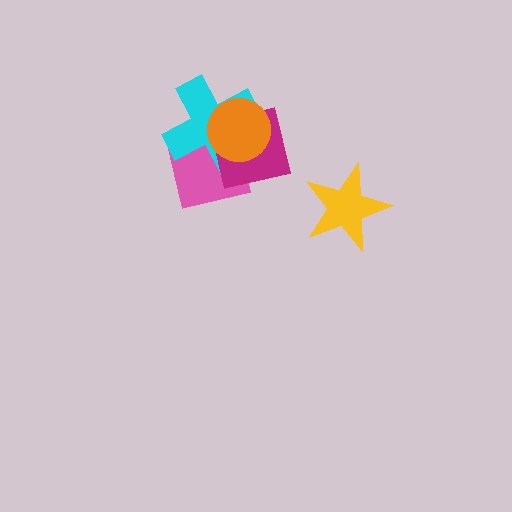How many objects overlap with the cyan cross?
3 objects overlap with the cyan cross.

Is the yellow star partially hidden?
No, no other shape covers it.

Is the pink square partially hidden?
Yes, it is partially covered by another shape.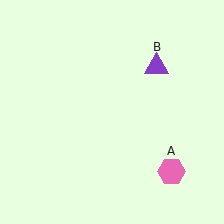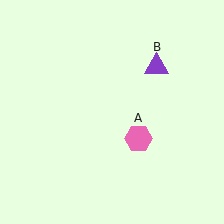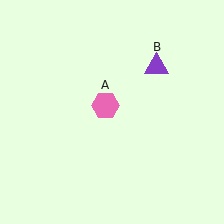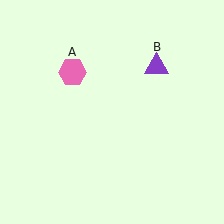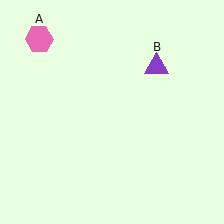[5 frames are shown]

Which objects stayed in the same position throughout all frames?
Purple triangle (object B) remained stationary.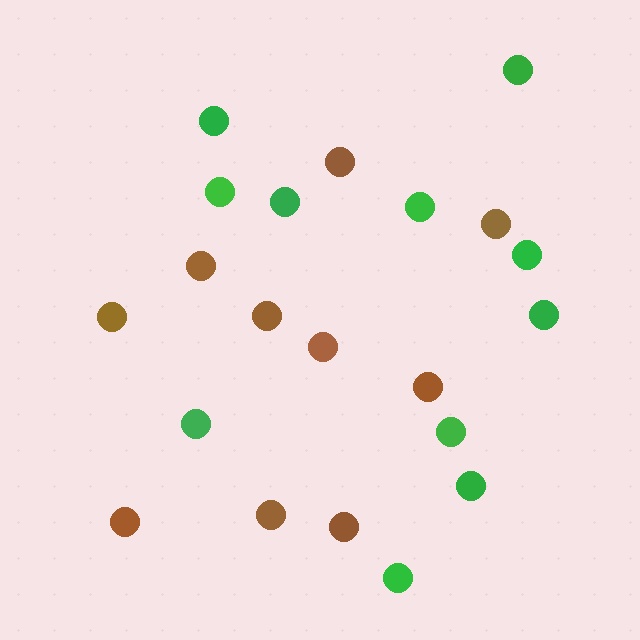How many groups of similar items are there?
There are 2 groups: one group of green circles (11) and one group of brown circles (10).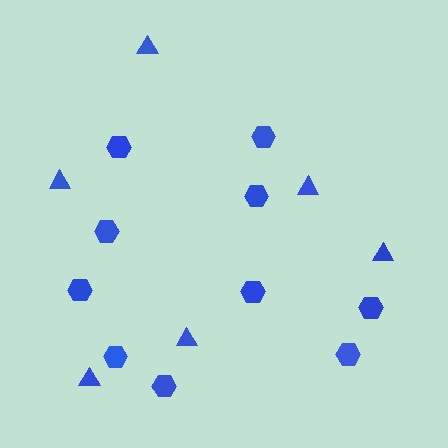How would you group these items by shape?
There are 2 groups: one group of triangles (6) and one group of hexagons (10).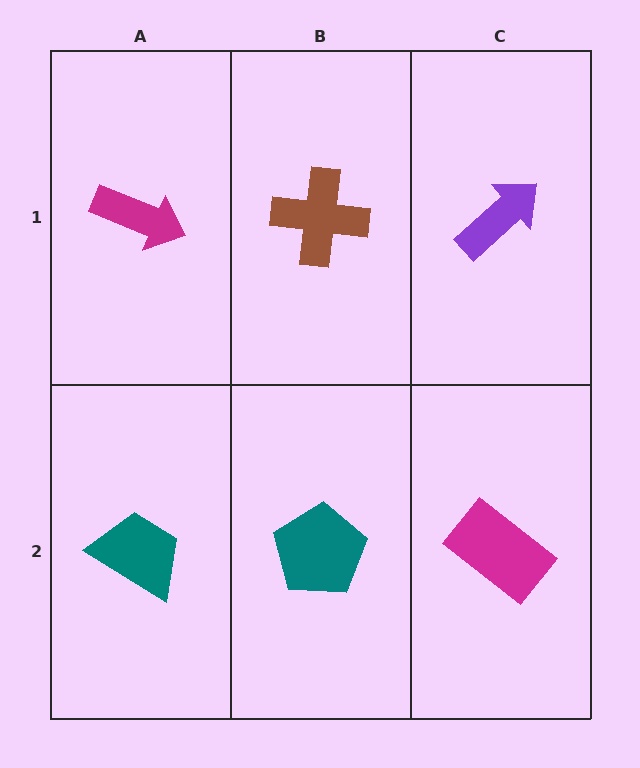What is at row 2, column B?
A teal pentagon.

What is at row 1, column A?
A magenta arrow.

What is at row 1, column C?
A purple arrow.